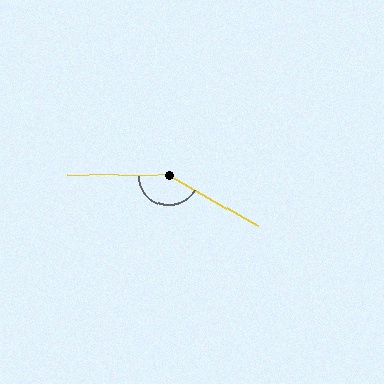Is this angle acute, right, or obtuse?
It is obtuse.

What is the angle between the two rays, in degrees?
Approximately 152 degrees.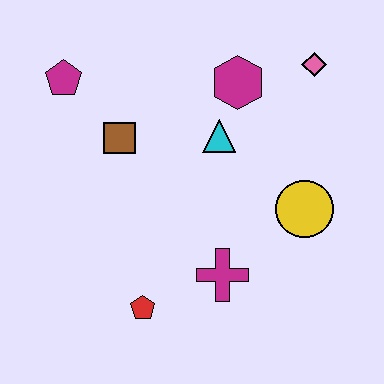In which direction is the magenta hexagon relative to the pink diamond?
The magenta hexagon is to the left of the pink diamond.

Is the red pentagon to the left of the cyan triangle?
Yes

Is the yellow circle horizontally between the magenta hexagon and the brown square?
No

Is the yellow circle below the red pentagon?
No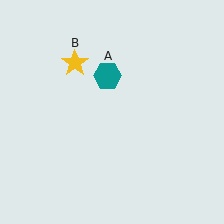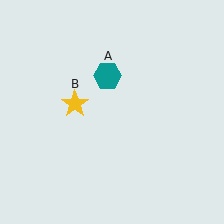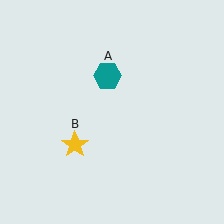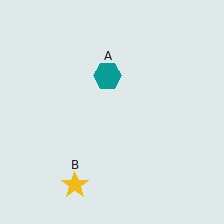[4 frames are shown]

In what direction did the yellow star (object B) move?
The yellow star (object B) moved down.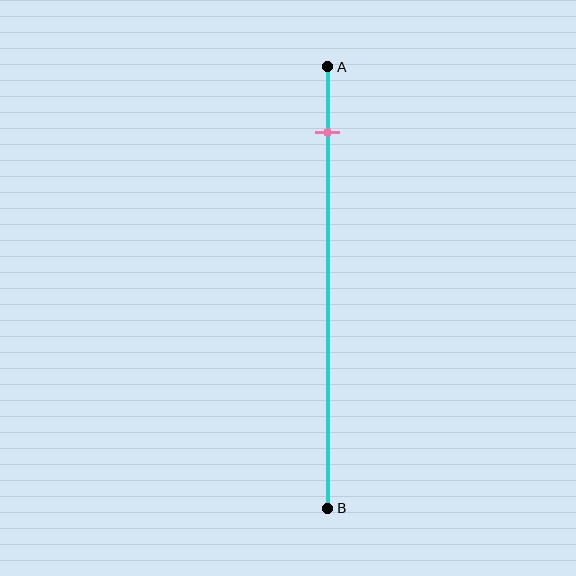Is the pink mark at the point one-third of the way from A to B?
No, the mark is at about 15% from A, not at the 33% one-third point.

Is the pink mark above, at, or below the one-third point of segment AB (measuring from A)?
The pink mark is above the one-third point of segment AB.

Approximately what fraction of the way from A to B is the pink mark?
The pink mark is approximately 15% of the way from A to B.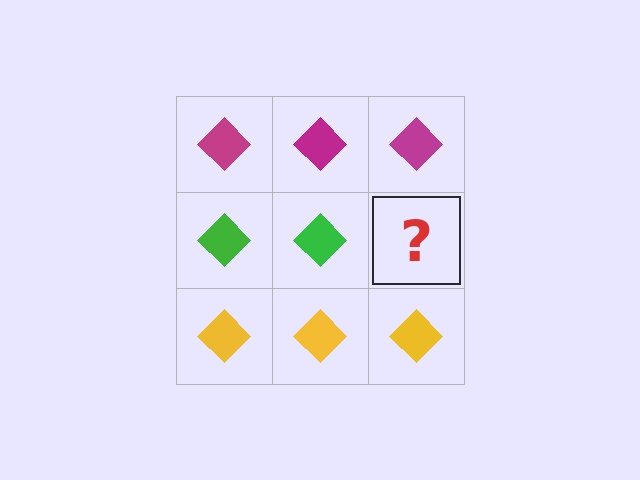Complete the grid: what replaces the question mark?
The question mark should be replaced with a green diamond.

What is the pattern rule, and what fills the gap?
The rule is that each row has a consistent color. The gap should be filled with a green diamond.